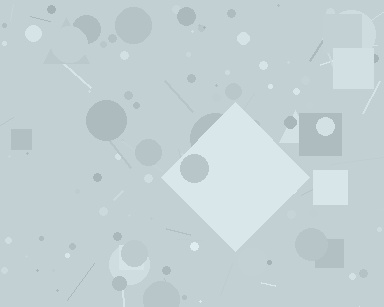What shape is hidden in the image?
A diamond is hidden in the image.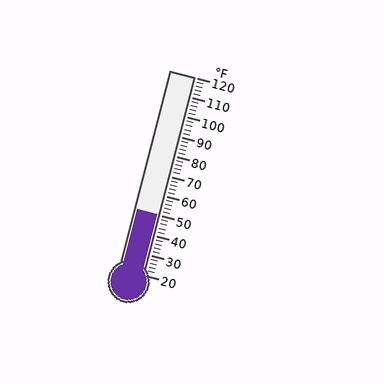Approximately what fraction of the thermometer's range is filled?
The thermometer is filled to approximately 30% of its range.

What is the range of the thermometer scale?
The thermometer scale ranges from 20°F to 120°F.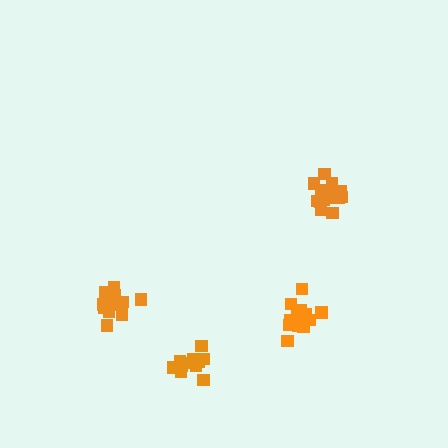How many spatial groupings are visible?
There are 4 spatial groupings.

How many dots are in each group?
Group 1: 15 dots, Group 2: 12 dots, Group 3: 16 dots, Group 4: 16 dots (59 total).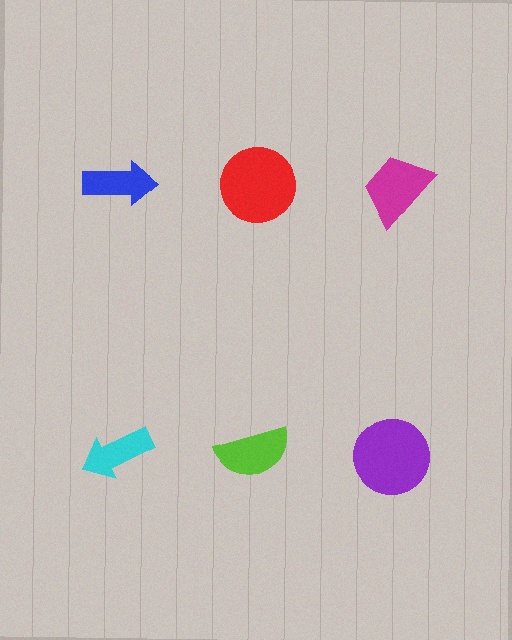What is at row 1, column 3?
A magenta trapezoid.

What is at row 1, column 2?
A red circle.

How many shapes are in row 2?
3 shapes.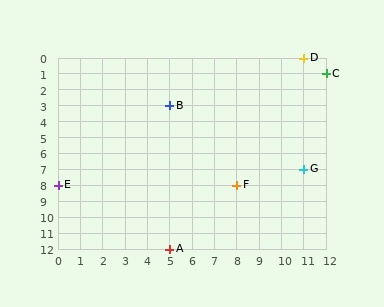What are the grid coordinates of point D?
Point D is at grid coordinates (11, 0).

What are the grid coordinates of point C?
Point C is at grid coordinates (12, 1).